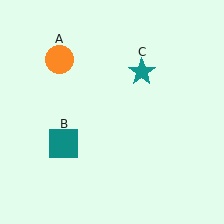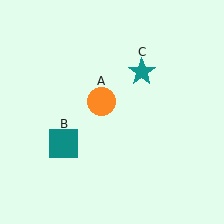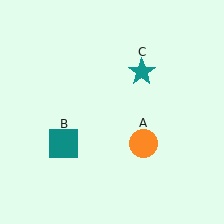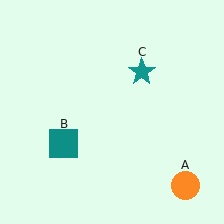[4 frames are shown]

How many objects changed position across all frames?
1 object changed position: orange circle (object A).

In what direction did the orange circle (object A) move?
The orange circle (object A) moved down and to the right.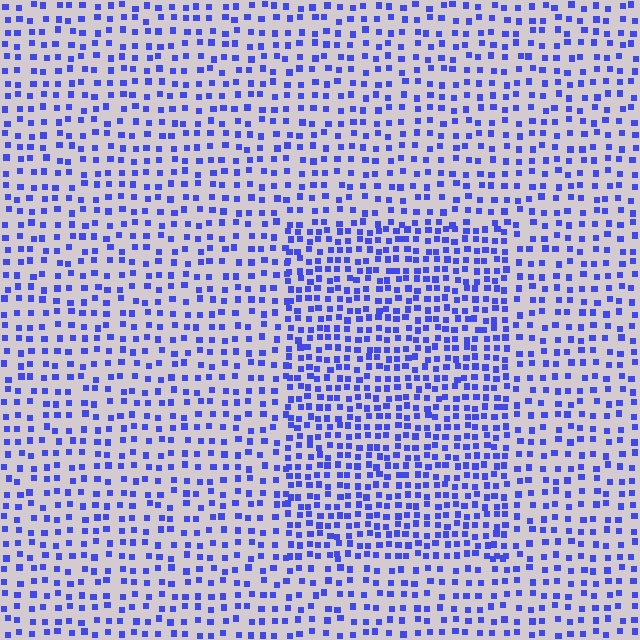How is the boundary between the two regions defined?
The boundary is defined by a change in element density (approximately 1.7x ratio). All elements are the same color, size, and shape.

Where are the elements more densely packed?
The elements are more densely packed inside the rectangle boundary.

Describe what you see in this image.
The image contains small blue elements arranged at two different densities. A rectangle-shaped region is visible where the elements are more densely packed than the surrounding area.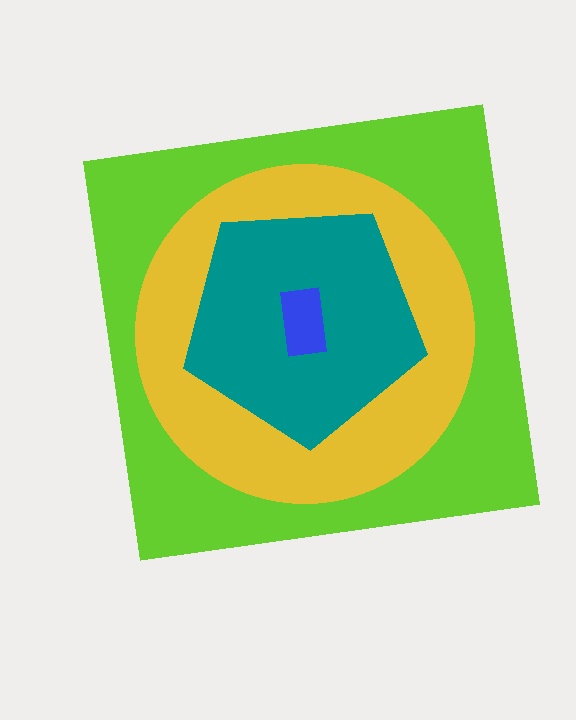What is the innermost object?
The blue rectangle.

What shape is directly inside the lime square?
The yellow circle.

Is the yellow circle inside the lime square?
Yes.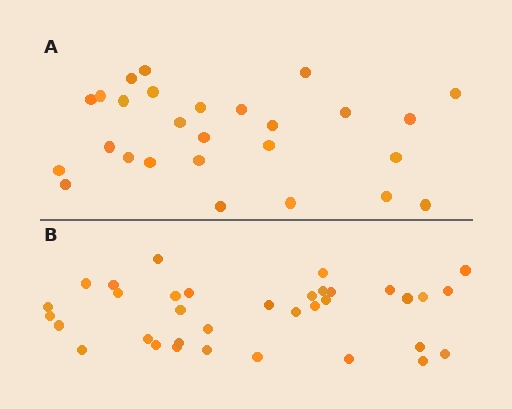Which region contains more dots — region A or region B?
Region B (the bottom region) has more dots.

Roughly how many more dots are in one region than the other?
Region B has roughly 8 or so more dots than region A.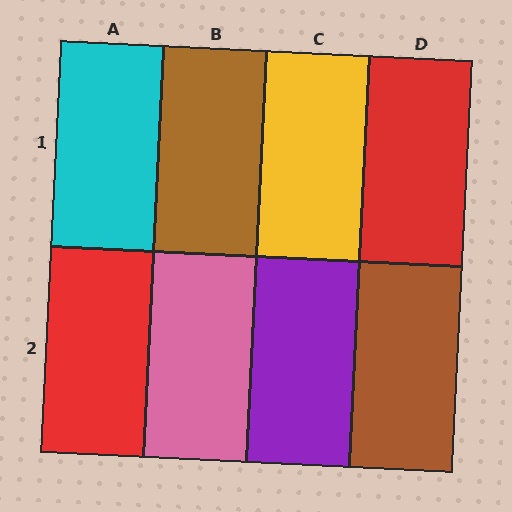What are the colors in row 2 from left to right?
Red, pink, purple, brown.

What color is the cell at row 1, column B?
Brown.